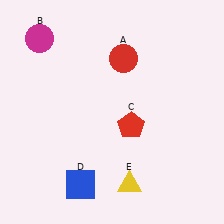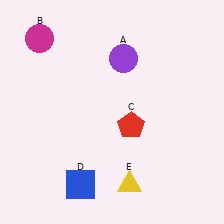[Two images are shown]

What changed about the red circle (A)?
In Image 1, A is red. In Image 2, it changed to purple.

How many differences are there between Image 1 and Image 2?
There is 1 difference between the two images.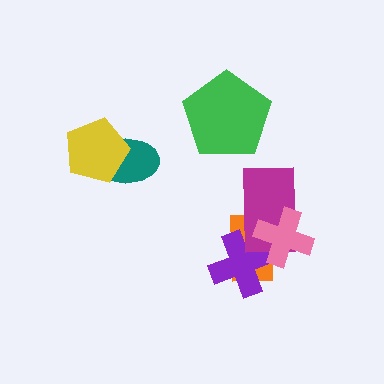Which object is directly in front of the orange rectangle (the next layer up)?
The purple cross is directly in front of the orange rectangle.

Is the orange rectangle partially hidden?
Yes, it is partially covered by another shape.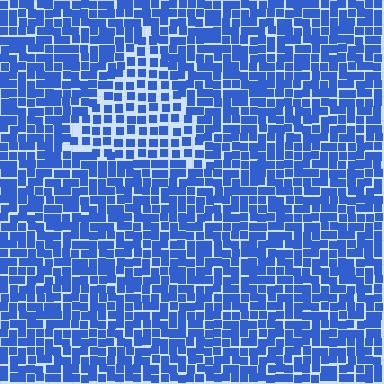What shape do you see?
I see a triangle.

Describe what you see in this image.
The image contains small blue elements arranged at two different densities. A triangle-shaped region is visible where the elements are less densely packed than the surrounding area.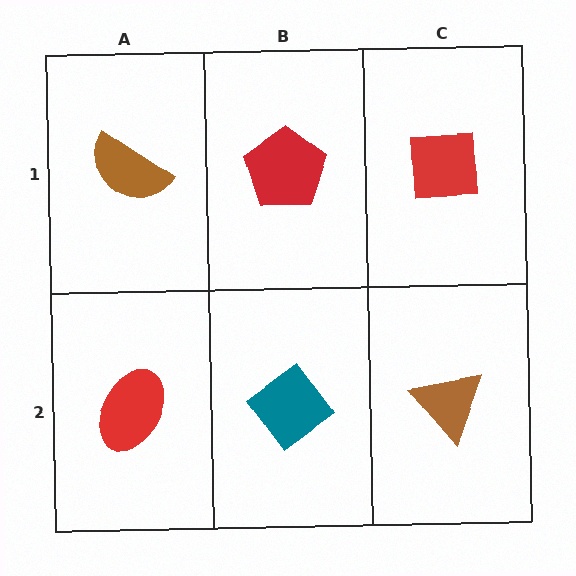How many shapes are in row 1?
3 shapes.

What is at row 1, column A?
A brown semicircle.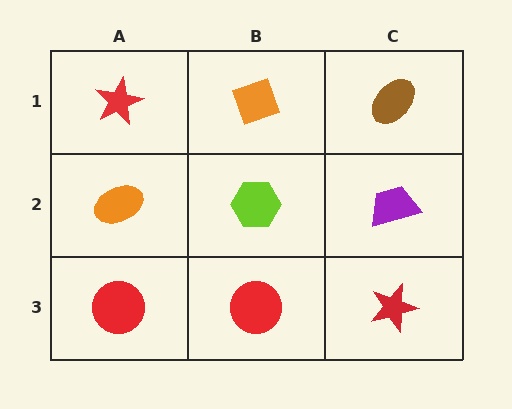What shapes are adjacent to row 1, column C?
A purple trapezoid (row 2, column C), an orange diamond (row 1, column B).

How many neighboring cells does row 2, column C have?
3.